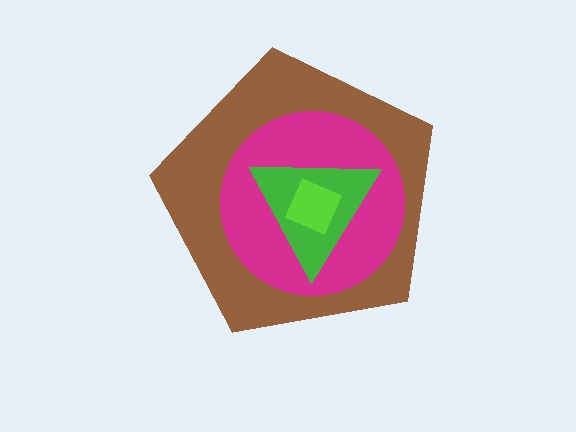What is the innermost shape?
The lime square.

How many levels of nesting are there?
4.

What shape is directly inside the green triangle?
The lime square.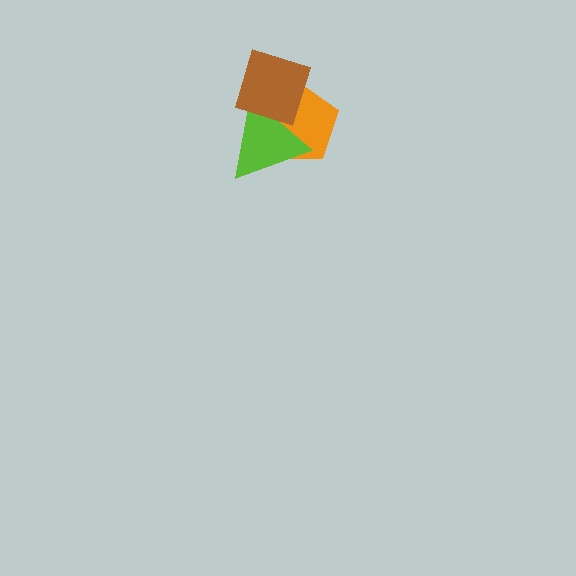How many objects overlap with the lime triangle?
2 objects overlap with the lime triangle.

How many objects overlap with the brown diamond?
2 objects overlap with the brown diamond.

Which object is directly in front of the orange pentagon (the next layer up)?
The lime triangle is directly in front of the orange pentagon.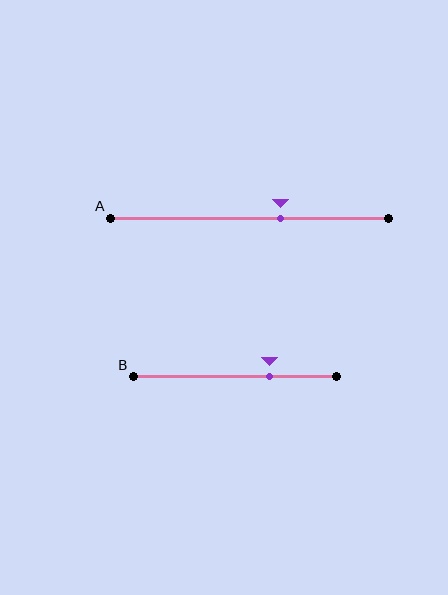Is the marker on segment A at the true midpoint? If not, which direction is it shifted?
No, the marker on segment A is shifted to the right by about 11% of the segment length.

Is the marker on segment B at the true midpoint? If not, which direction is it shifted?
No, the marker on segment B is shifted to the right by about 17% of the segment length.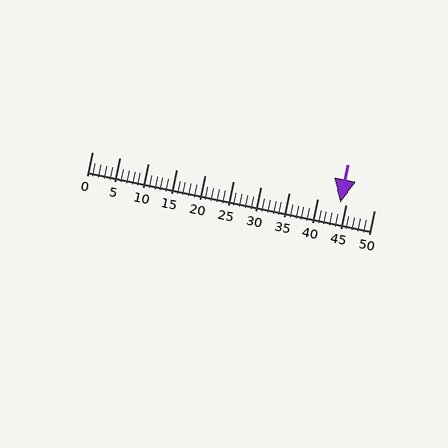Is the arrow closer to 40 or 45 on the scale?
The arrow is closer to 45.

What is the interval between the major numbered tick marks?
The major tick marks are spaced 5 units apart.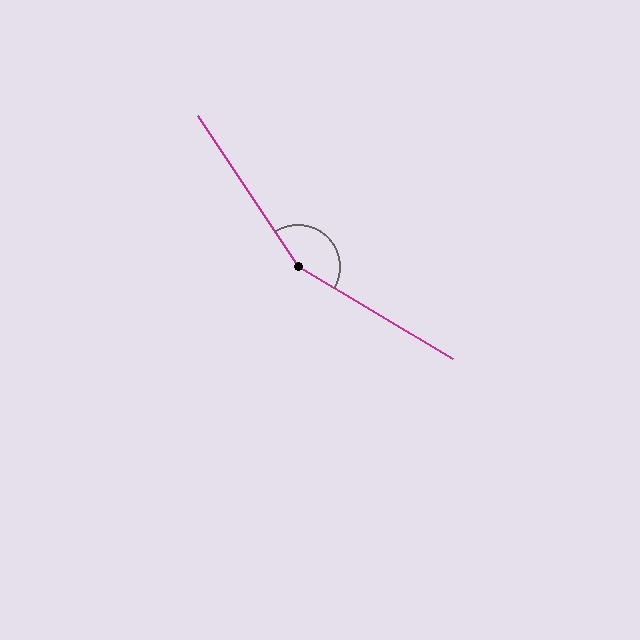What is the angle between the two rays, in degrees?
Approximately 154 degrees.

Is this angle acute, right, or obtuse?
It is obtuse.